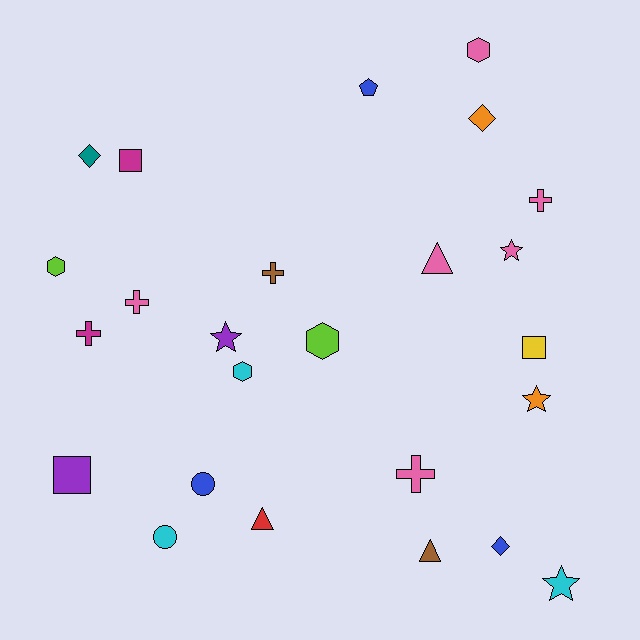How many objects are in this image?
There are 25 objects.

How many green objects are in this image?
There are no green objects.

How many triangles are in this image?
There are 3 triangles.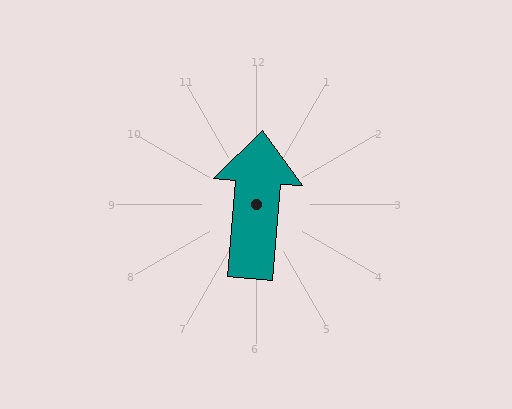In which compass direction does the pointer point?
North.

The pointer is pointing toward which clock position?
Roughly 12 o'clock.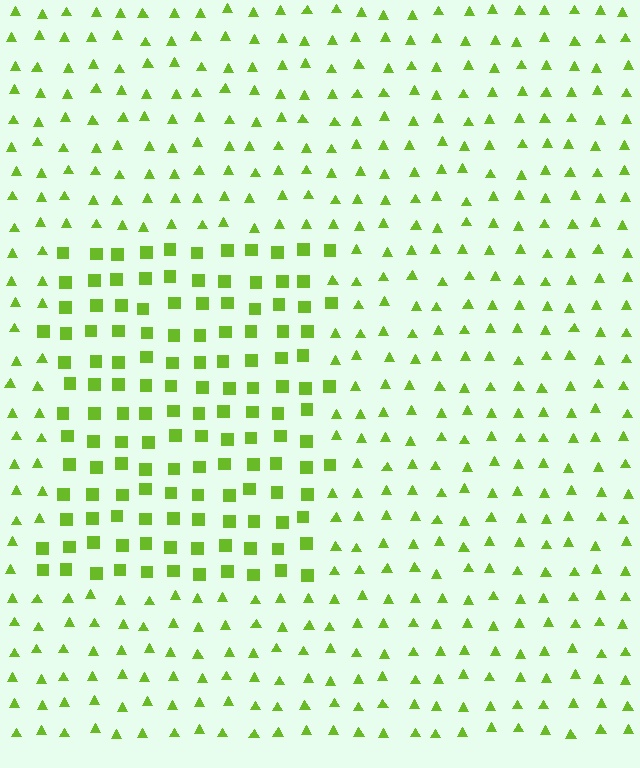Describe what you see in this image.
The image is filled with small lime elements arranged in a uniform grid. A rectangle-shaped region contains squares, while the surrounding area contains triangles. The boundary is defined purely by the change in element shape.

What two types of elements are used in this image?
The image uses squares inside the rectangle region and triangles outside it.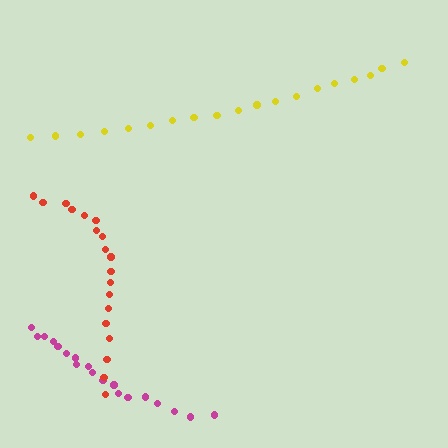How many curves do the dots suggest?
There are 3 distinct paths.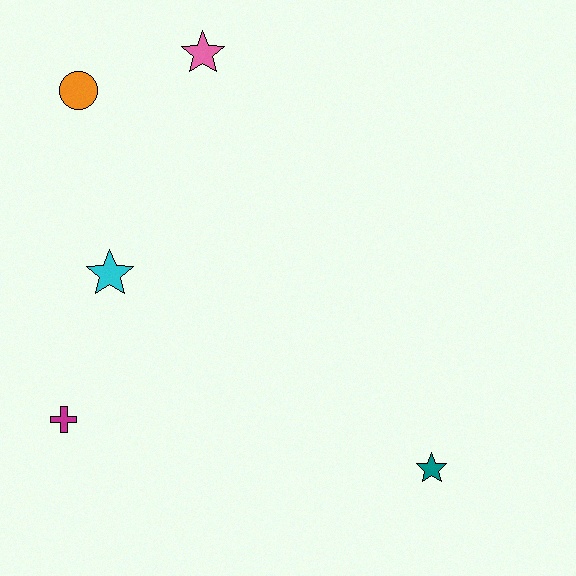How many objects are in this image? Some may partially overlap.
There are 5 objects.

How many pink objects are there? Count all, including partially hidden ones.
There is 1 pink object.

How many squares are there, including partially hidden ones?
There are no squares.